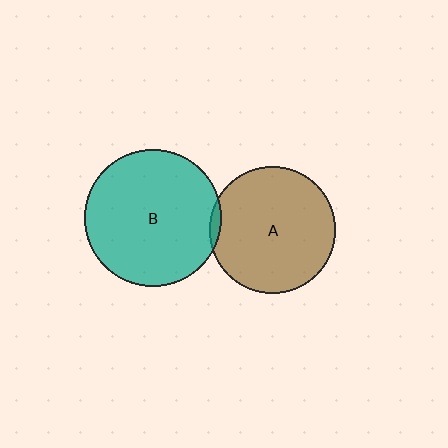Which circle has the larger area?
Circle B (teal).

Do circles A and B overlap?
Yes.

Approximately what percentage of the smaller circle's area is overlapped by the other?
Approximately 5%.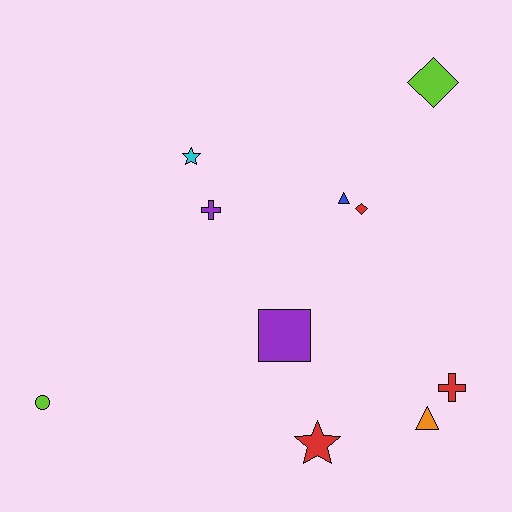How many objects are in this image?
There are 10 objects.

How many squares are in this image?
There is 1 square.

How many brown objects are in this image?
There are no brown objects.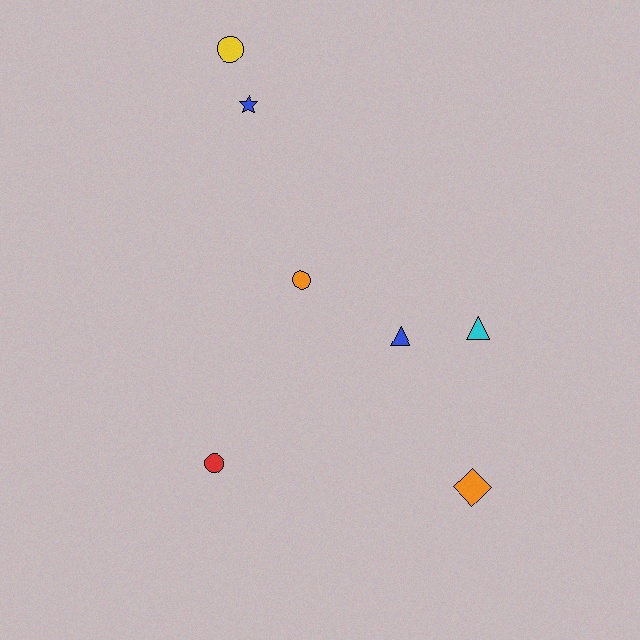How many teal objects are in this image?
There are no teal objects.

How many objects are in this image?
There are 7 objects.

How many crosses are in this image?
There are no crosses.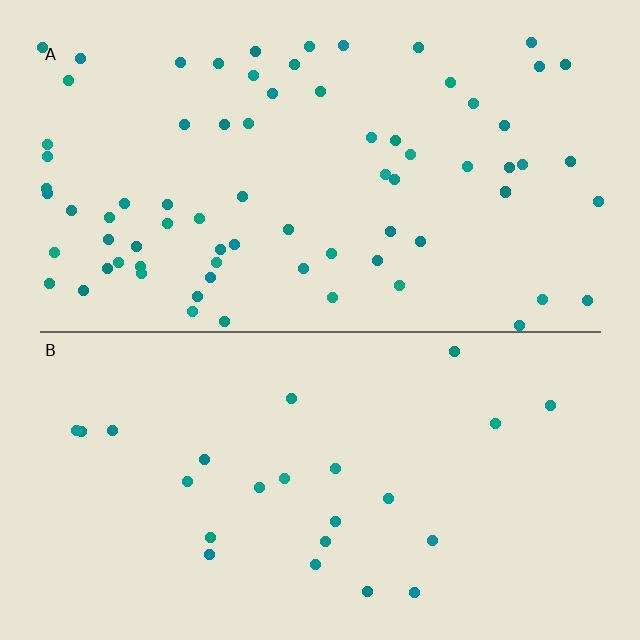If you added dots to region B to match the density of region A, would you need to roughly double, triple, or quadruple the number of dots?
Approximately triple.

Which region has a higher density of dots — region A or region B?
A (the top).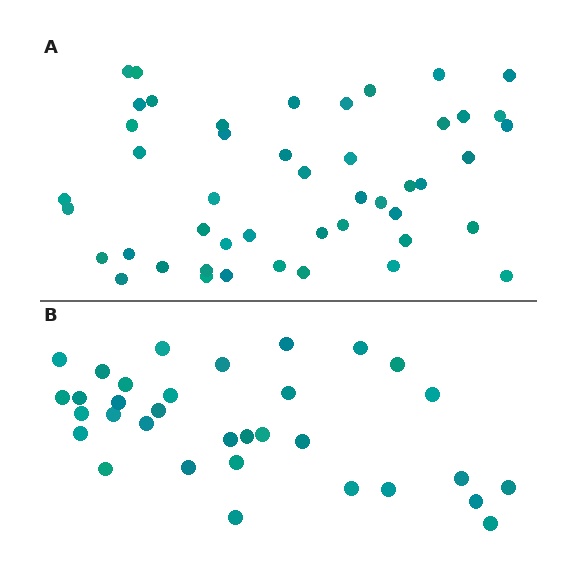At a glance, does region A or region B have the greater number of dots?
Region A (the top region) has more dots.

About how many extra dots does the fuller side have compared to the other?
Region A has approximately 15 more dots than region B.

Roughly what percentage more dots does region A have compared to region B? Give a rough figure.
About 40% more.